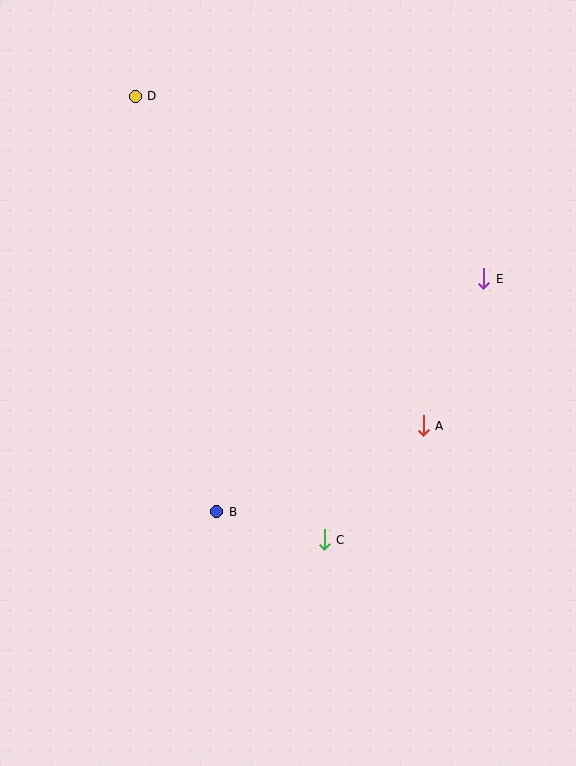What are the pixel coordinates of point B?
Point B is at (217, 512).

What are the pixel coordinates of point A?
Point A is at (423, 426).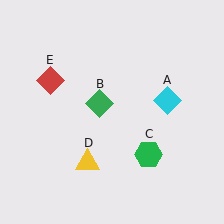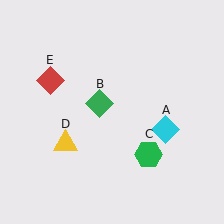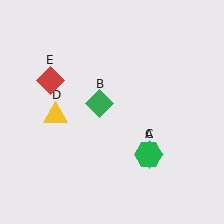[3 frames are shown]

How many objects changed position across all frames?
2 objects changed position: cyan diamond (object A), yellow triangle (object D).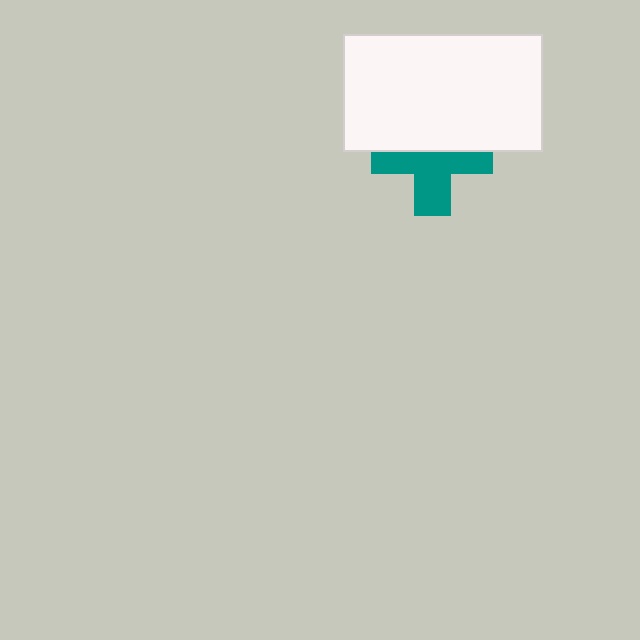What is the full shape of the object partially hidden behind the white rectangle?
The partially hidden object is a teal cross.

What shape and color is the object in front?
The object in front is a white rectangle.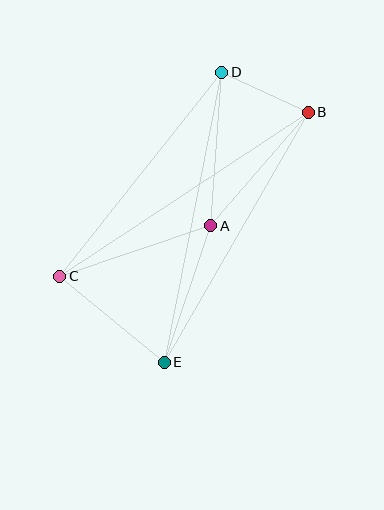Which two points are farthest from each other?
Points B and C are farthest from each other.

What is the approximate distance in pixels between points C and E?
The distance between C and E is approximately 135 pixels.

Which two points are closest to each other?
Points B and D are closest to each other.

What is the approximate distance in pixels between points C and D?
The distance between C and D is approximately 260 pixels.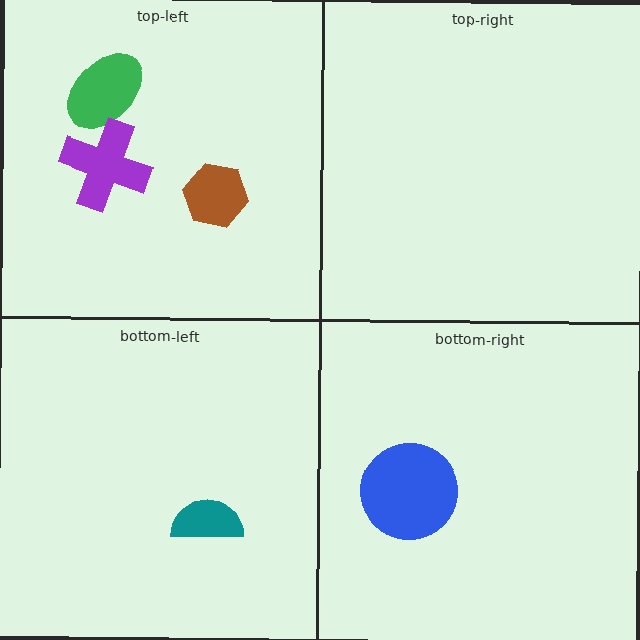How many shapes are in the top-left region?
3.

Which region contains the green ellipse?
The top-left region.